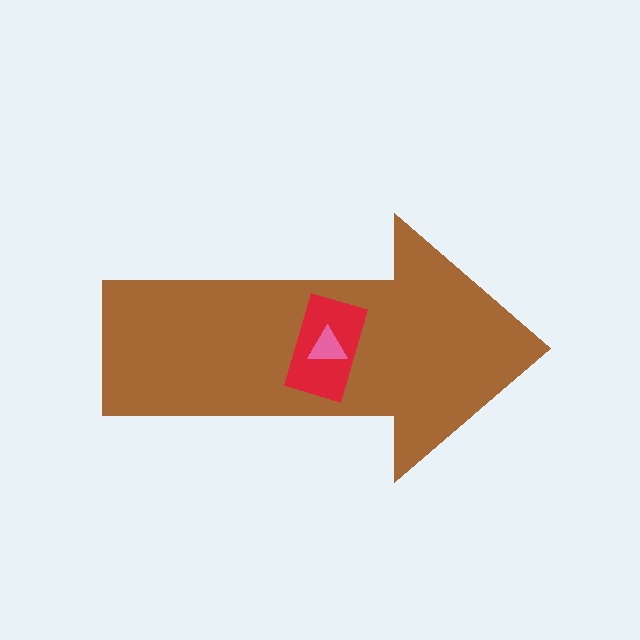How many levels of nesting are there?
3.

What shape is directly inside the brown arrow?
The red rectangle.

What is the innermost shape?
The pink triangle.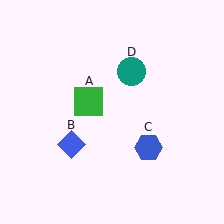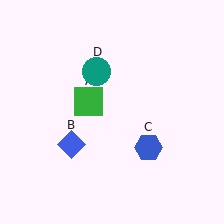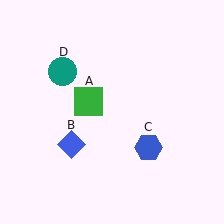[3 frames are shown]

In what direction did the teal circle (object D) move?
The teal circle (object D) moved left.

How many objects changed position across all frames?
1 object changed position: teal circle (object D).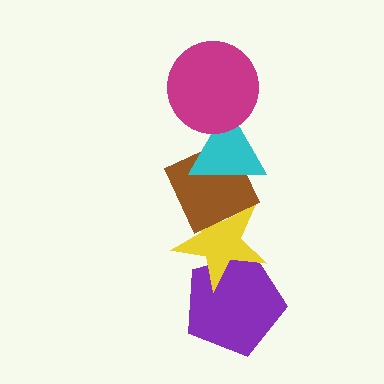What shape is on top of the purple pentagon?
The yellow star is on top of the purple pentagon.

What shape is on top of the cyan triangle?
The magenta circle is on top of the cyan triangle.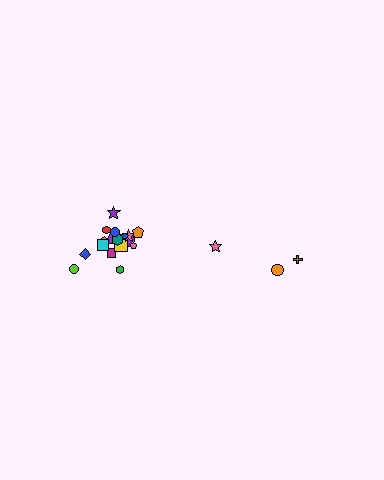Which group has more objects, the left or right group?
The left group.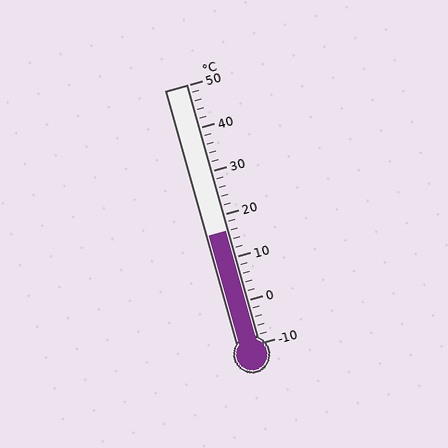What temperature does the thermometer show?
The thermometer shows approximately 16°C.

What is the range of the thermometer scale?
The thermometer scale ranges from -10°C to 50°C.